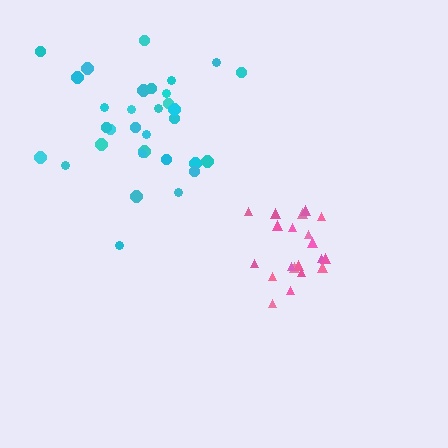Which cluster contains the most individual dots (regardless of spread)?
Cyan (32).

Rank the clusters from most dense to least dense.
pink, cyan.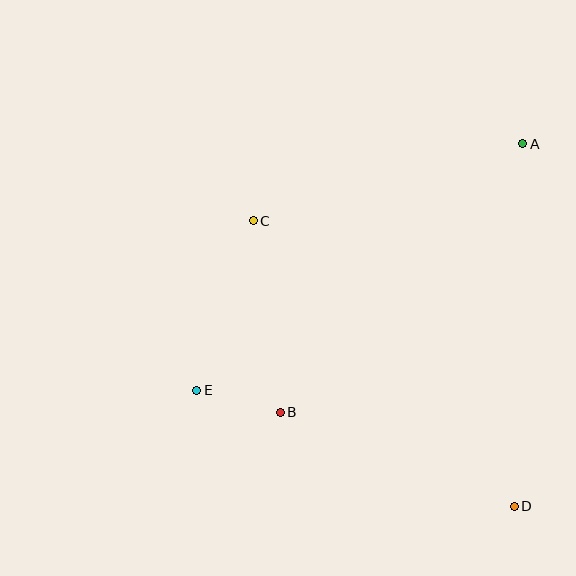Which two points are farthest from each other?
Points A and E are farthest from each other.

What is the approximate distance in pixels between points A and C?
The distance between A and C is approximately 280 pixels.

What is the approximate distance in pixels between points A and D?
The distance between A and D is approximately 363 pixels.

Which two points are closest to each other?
Points B and E are closest to each other.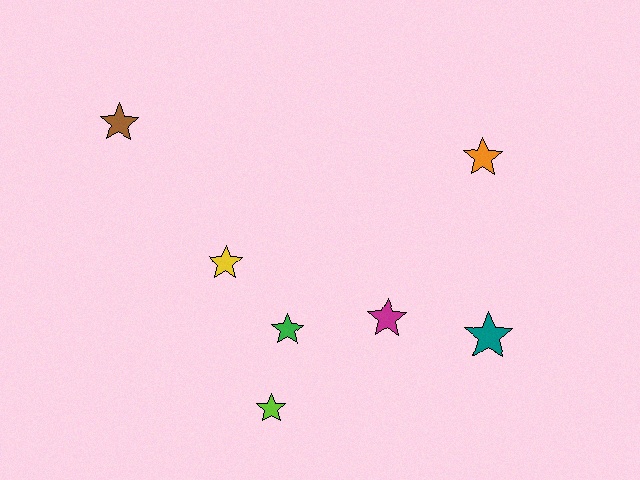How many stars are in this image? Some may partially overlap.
There are 7 stars.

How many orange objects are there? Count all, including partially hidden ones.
There is 1 orange object.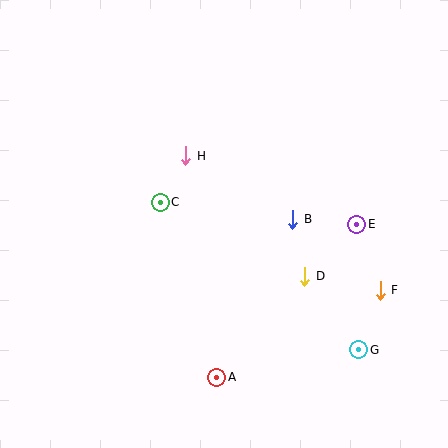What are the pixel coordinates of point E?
Point E is at (357, 224).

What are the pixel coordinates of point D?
Point D is at (305, 276).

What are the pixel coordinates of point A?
Point A is at (217, 377).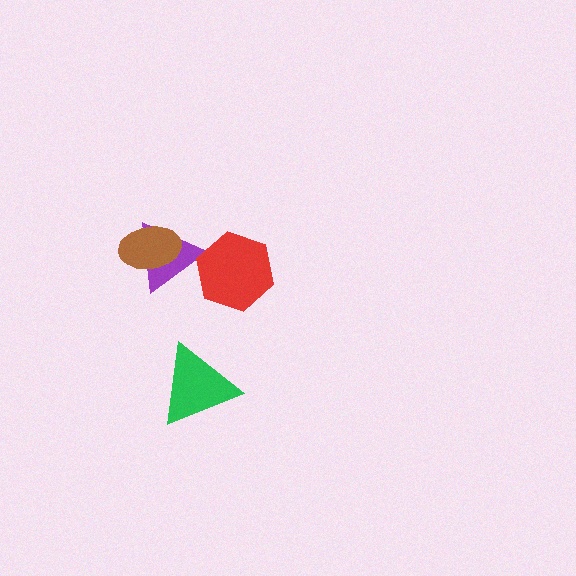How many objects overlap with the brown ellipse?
1 object overlaps with the brown ellipse.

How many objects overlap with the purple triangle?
2 objects overlap with the purple triangle.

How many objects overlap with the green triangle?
0 objects overlap with the green triangle.